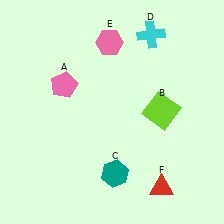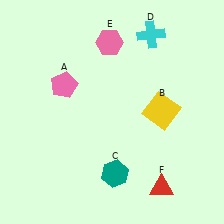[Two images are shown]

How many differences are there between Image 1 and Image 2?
There is 1 difference between the two images.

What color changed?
The square (B) changed from lime in Image 1 to yellow in Image 2.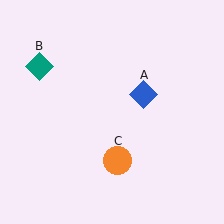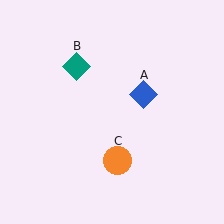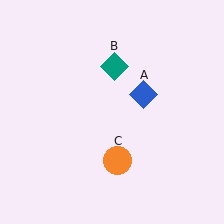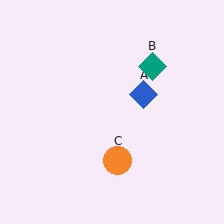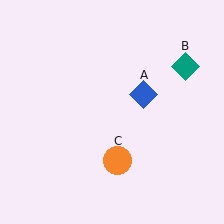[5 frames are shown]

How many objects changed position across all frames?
1 object changed position: teal diamond (object B).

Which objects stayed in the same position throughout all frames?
Blue diamond (object A) and orange circle (object C) remained stationary.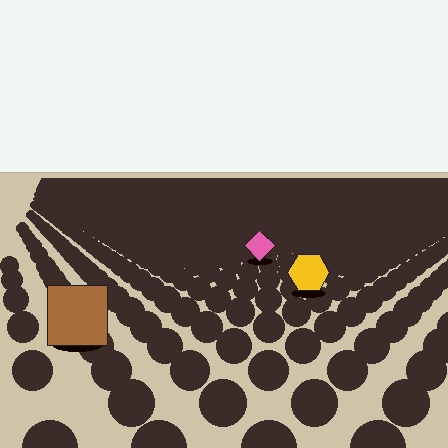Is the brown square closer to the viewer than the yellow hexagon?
Yes. The brown square is closer — you can tell from the texture gradient: the ground texture is coarser near it.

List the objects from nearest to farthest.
From nearest to farthest: the brown square, the yellow hexagon, the pink diamond.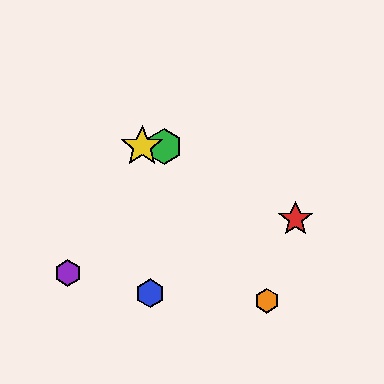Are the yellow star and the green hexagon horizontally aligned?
Yes, both are at y≈146.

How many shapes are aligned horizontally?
2 shapes (the green hexagon, the yellow star) are aligned horizontally.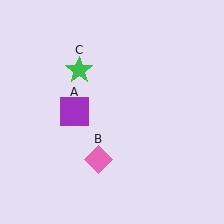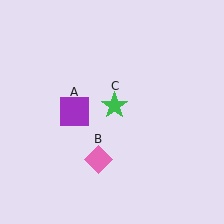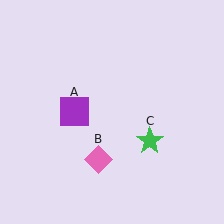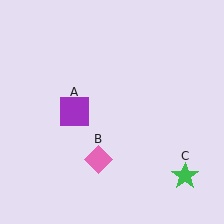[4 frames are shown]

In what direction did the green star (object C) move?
The green star (object C) moved down and to the right.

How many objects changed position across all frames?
1 object changed position: green star (object C).